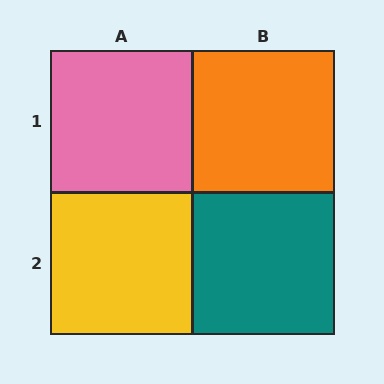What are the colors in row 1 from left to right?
Pink, orange.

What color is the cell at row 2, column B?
Teal.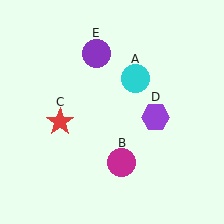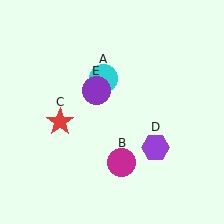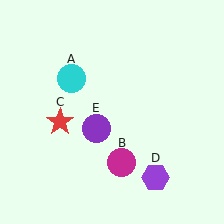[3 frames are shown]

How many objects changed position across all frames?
3 objects changed position: cyan circle (object A), purple hexagon (object D), purple circle (object E).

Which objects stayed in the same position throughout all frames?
Magenta circle (object B) and red star (object C) remained stationary.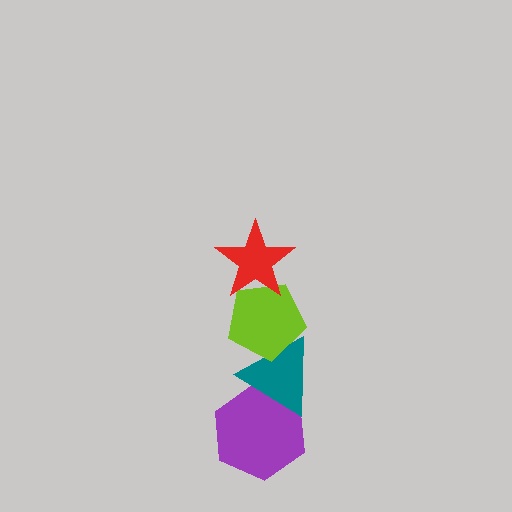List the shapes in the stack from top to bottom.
From top to bottom: the red star, the lime pentagon, the teal triangle, the purple hexagon.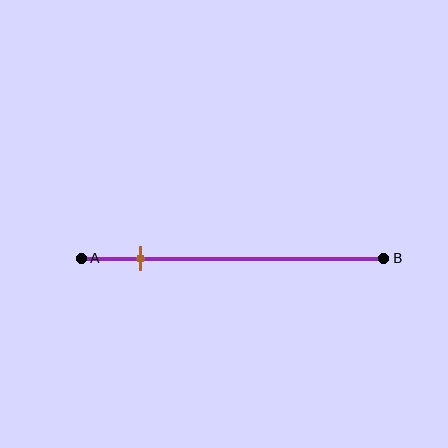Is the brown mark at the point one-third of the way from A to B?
No, the mark is at about 20% from A, not at the 33% one-third point.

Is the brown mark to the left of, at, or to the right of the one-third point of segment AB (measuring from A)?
The brown mark is to the left of the one-third point of segment AB.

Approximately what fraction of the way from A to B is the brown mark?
The brown mark is approximately 20% of the way from A to B.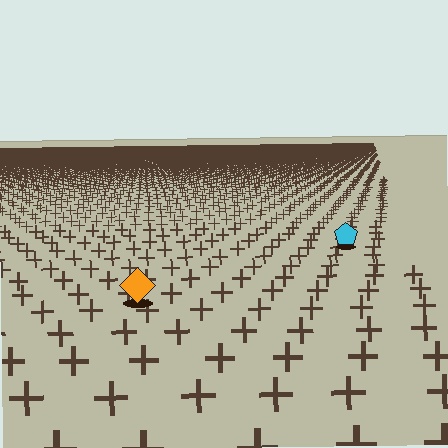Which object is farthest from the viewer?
The cyan pentagon is farthest from the viewer. It appears smaller and the ground texture around it is denser.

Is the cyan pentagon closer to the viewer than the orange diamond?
No. The orange diamond is closer — you can tell from the texture gradient: the ground texture is coarser near it.